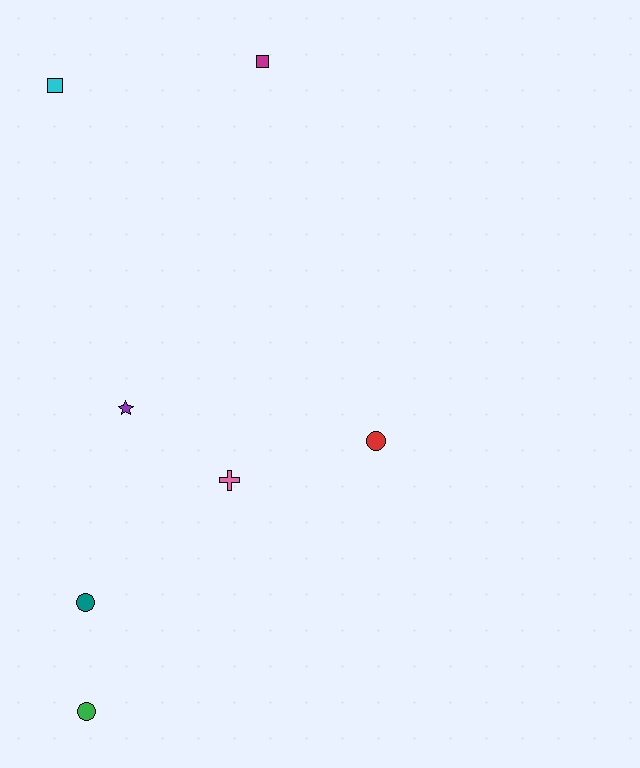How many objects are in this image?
There are 7 objects.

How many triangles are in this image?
There are no triangles.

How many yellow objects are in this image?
There are no yellow objects.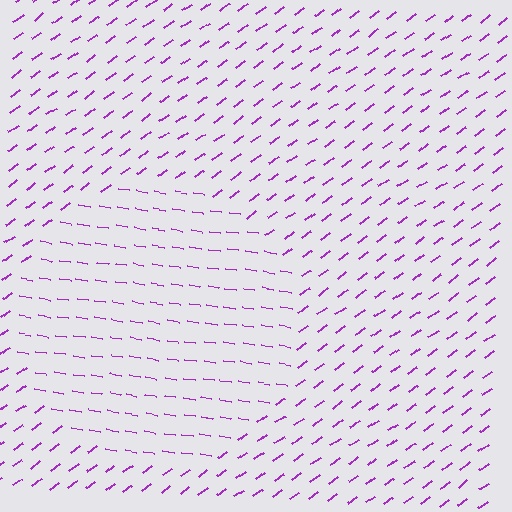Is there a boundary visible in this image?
Yes, there is a texture boundary formed by a change in line orientation.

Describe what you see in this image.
The image is filled with small purple line segments. A circle region in the image has lines oriented differently from the surrounding lines, creating a visible texture boundary.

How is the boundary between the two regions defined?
The boundary is defined purely by a change in line orientation (approximately 45 degrees difference). All lines are the same color and thickness.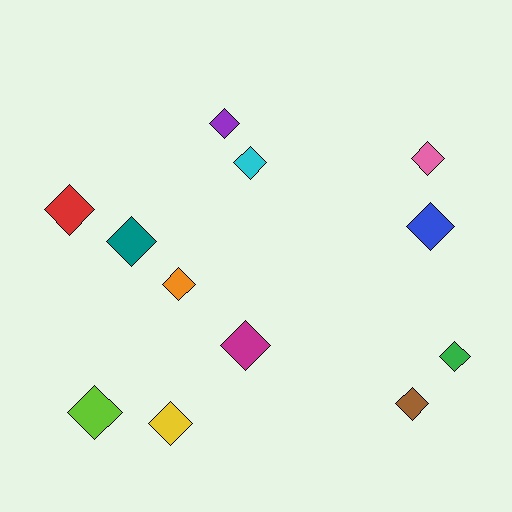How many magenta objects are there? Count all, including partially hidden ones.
There is 1 magenta object.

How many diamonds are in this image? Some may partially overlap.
There are 12 diamonds.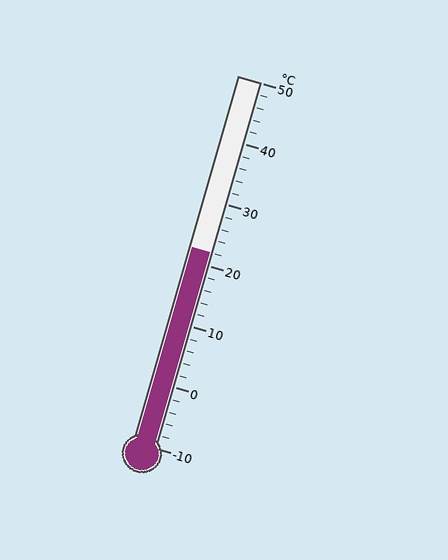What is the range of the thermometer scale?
The thermometer scale ranges from -10°C to 50°C.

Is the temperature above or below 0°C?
The temperature is above 0°C.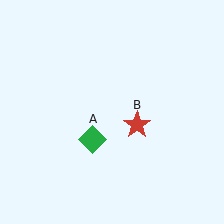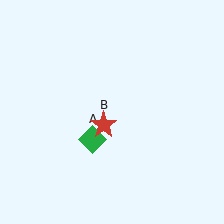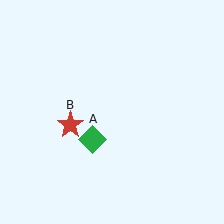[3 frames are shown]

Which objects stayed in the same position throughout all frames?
Green diamond (object A) remained stationary.